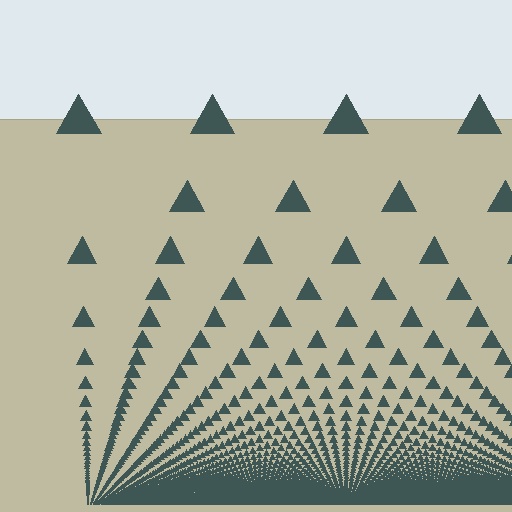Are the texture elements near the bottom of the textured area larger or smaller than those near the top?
Smaller. The gradient is inverted — elements near the bottom are smaller and denser.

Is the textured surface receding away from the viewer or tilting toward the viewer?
The surface appears to tilt toward the viewer. Texture elements get larger and sparser toward the top.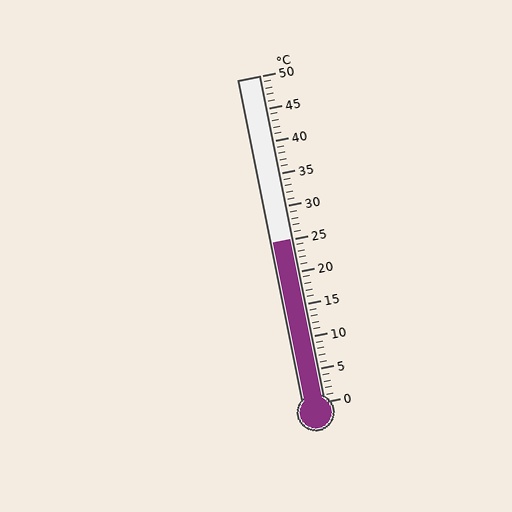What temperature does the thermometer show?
The thermometer shows approximately 25°C.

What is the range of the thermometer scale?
The thermometer scale ranges from 0°C to 50°C.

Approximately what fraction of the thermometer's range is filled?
The thermometer is filled to approximately 50% of its range.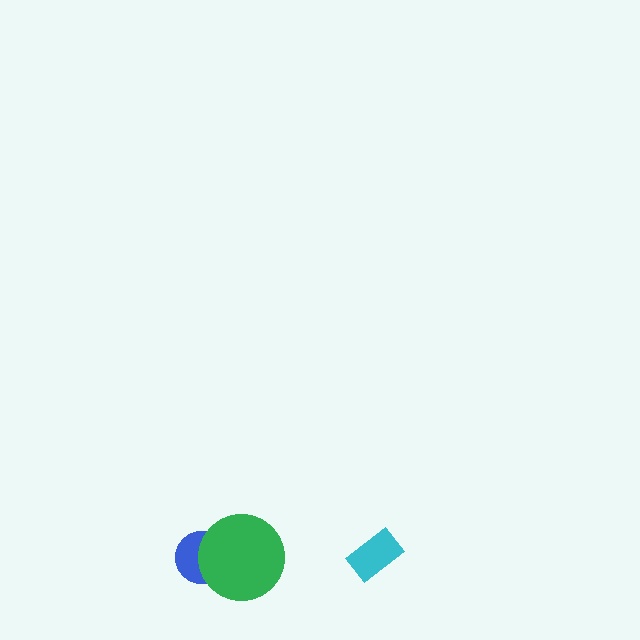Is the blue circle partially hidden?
Yes, it is partially covered by another shape.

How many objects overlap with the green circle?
1 object overlaps with the green circle.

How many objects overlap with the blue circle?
1 object overlaps with the blue circle.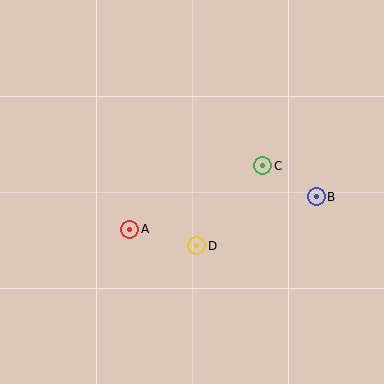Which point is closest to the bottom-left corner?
Point A is closest to the bottom-left corner.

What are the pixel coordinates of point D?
Point D is at (197, 246).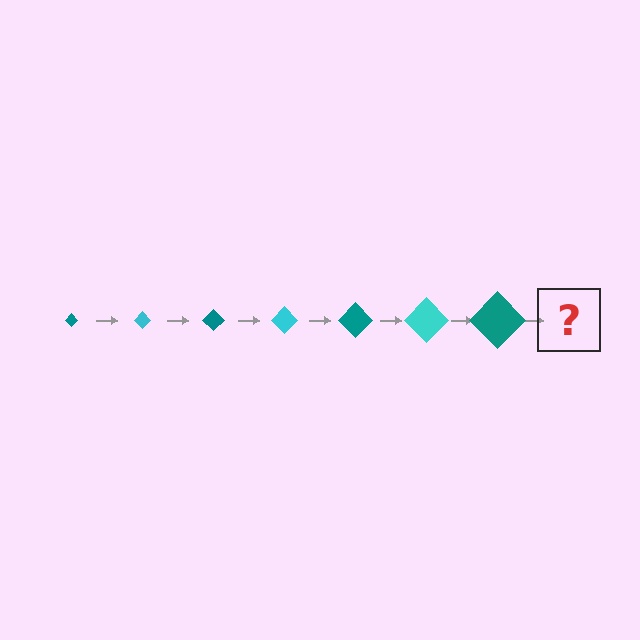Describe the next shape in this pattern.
It should be a cyan diamond, larger than the previous one.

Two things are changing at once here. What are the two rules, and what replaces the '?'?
The two rules are that the diamond grows larger each step and the color cycles through teal and cyan. The '?' should be a cyan diamond, larger than the previous one.